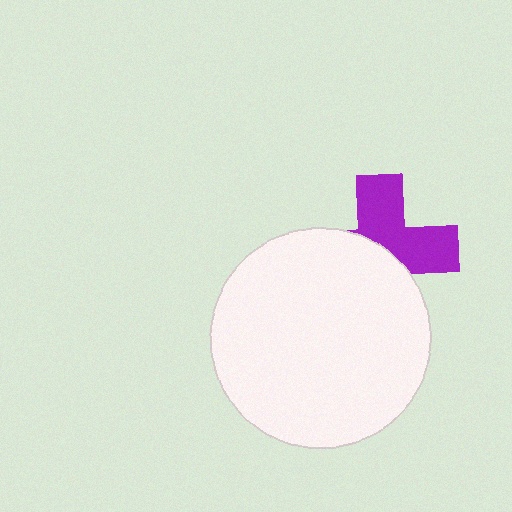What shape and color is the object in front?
The object in front is a white circle.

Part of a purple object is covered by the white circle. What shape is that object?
It is a cross.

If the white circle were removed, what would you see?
You would see the complete purple cross.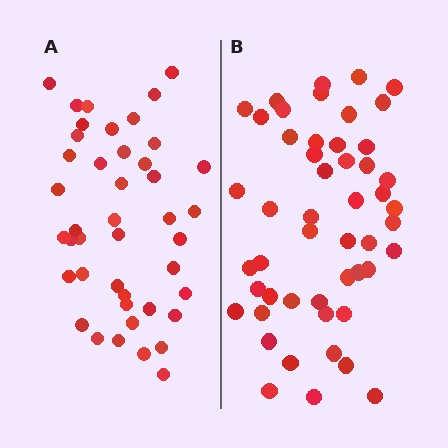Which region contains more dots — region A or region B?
Region B (the right region) has more dots.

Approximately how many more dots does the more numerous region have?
Region B has roughly 8 or so more dots than region A.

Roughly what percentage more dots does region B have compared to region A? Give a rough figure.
About 15% more.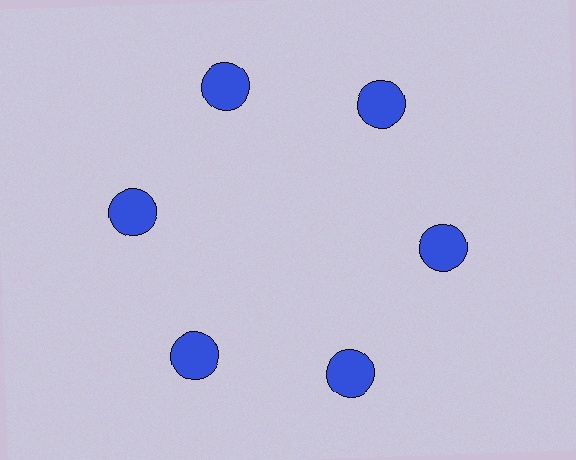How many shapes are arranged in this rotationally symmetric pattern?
There are 6 shapes, arranged in 6 groups of 1.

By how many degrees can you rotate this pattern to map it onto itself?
The pattern maps onto itself every 60 degrees of rotation.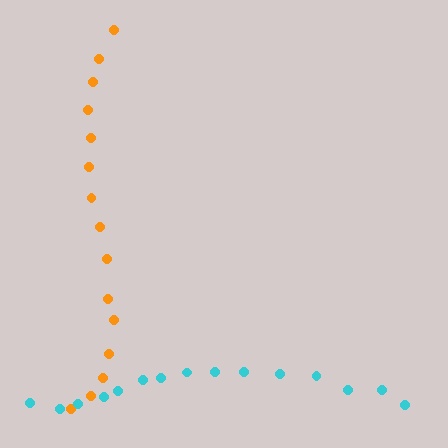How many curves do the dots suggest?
There are 2 distinct paths.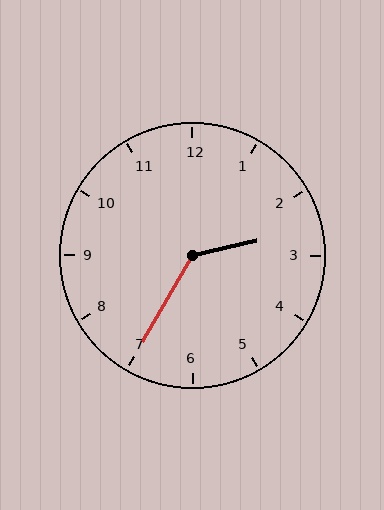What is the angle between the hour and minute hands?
Approximately 132 degrees.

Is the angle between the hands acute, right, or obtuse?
It is obtuse.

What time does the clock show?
2:35.